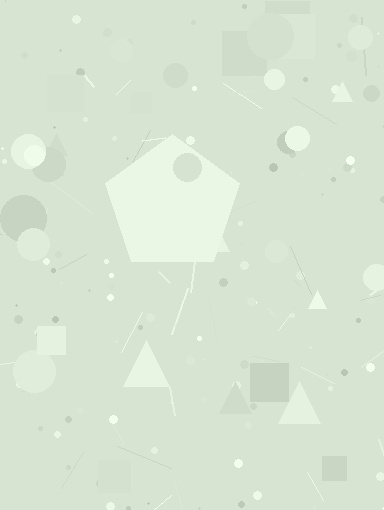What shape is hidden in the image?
A pentagon is hidden in the image.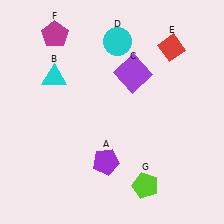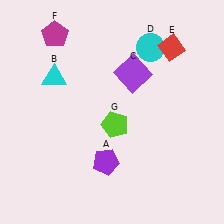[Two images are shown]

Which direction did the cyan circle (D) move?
The cyan circle (D) moved right.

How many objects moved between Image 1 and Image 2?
2 objects moved between the two images.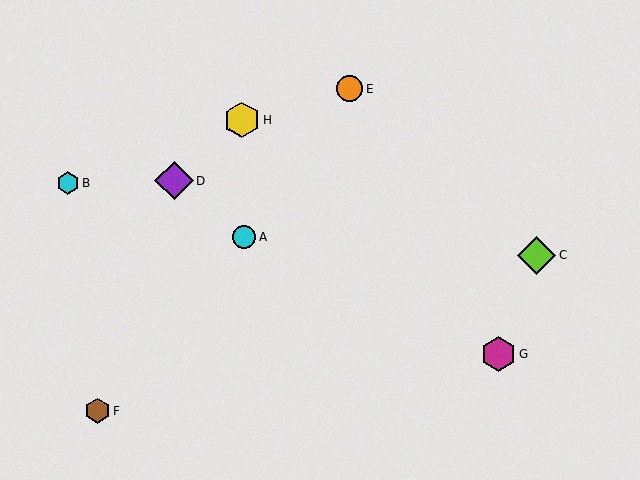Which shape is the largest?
The purple diamond (labeled D) is the largest.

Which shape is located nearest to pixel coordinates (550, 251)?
The lime diamond (labeled C) at (537, 255) is nearest to that location.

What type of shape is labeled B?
Shape B is a cyan hexagon.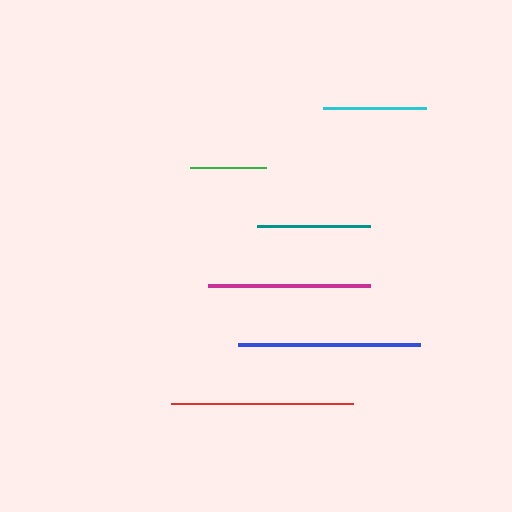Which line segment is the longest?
The red line is the longest at approximately 182 pixels.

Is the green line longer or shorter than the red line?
The red line is longer than the green line.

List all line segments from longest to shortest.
From longest to shortest: red, blue, magenta, teal, cyan, green.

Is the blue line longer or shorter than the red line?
The red line is longer than the blue line.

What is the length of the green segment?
The green segment is approximately 76 pixels long.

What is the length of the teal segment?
The teal segment is approximately 113 pixels long.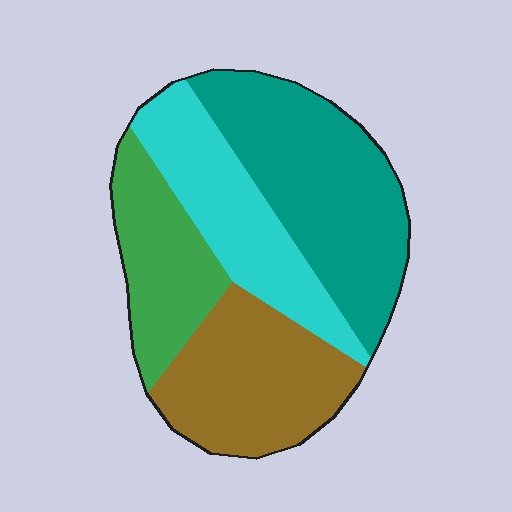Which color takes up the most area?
Teal, at roughly 35%.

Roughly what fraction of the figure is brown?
Brown covers roughly 25% of the figure.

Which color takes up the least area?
Green, at roughly 20%.